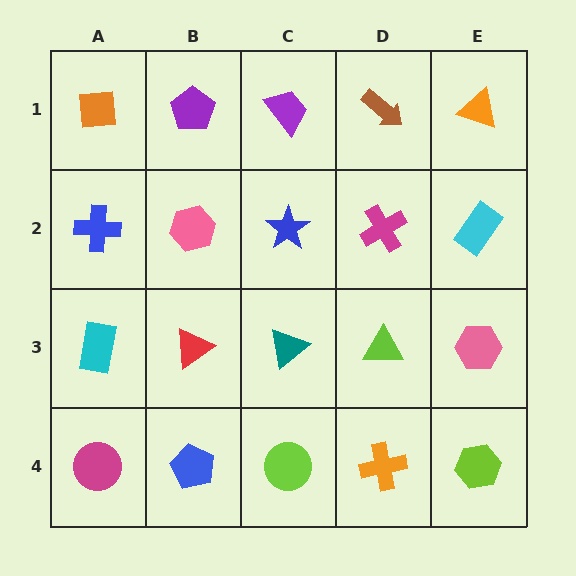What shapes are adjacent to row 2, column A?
An orange square (row 1, column A), a cyan rectangle (row 3, column A), a pink hexagon (row 2, column B).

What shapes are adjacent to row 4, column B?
A red triangle (row 3, column B), a magenta circle (row 4, column A), a lime circle (row 4, column C).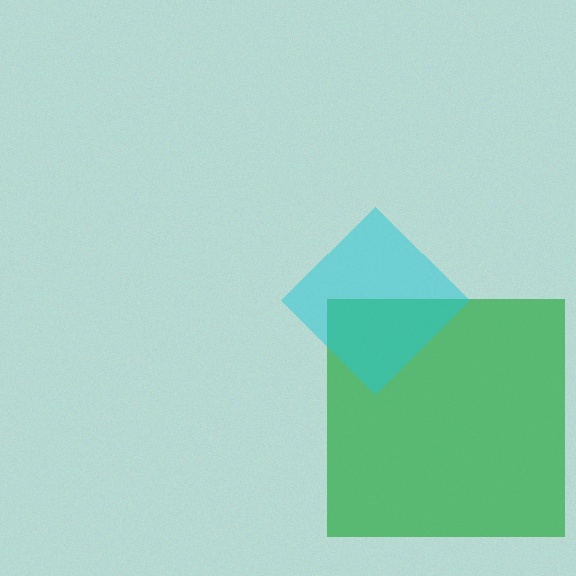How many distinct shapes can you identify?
There are 2 distinct shapes: a green square, a cyan diamond.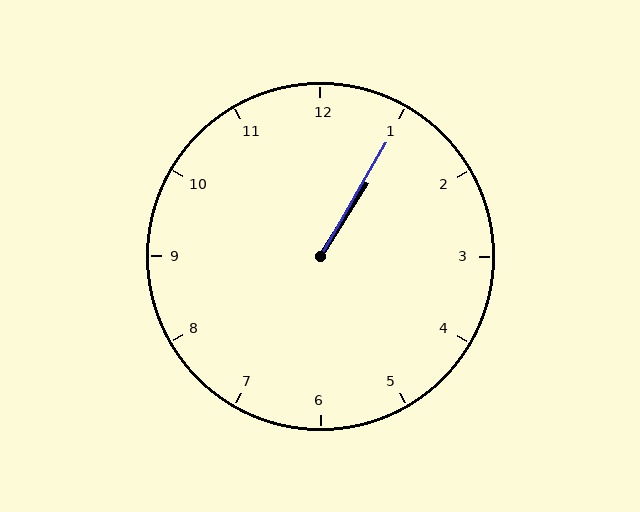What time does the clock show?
1:05.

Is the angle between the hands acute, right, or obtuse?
It is acute.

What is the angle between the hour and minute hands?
Approximately 2 degrees.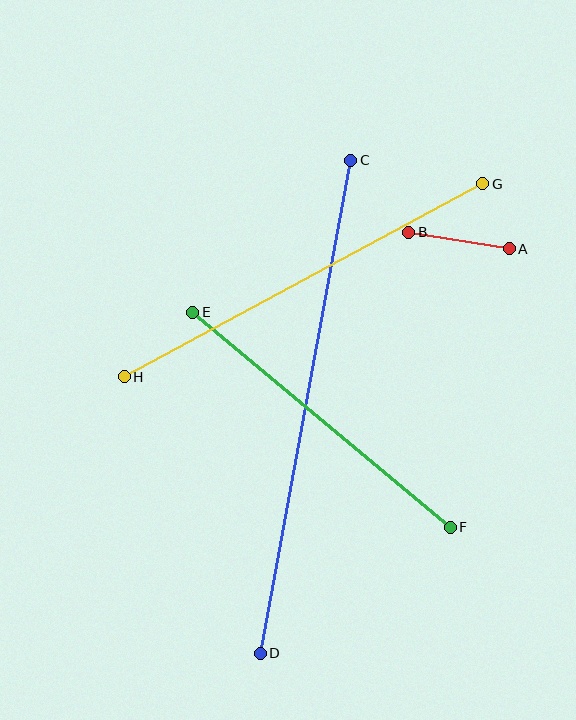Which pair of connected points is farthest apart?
Points C and D are farthest apart.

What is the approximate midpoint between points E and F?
The midpoint is at approximately (322, 420) pixels.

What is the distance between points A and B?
The distance is approximately 102 pixels.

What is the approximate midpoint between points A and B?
The midpoint is at approximately (459, 241) pixels.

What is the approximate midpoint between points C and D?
The midpoint is at approximately (306, 407) pixels.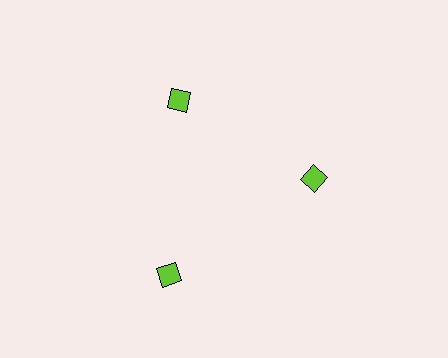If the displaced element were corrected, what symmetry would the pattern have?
It would have 3-fold rotational symmetry — the pattern would map onto itself every 120 degrees.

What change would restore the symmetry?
The symmetry would be restored by moving it inward, back onto the ring so that all 3 diamonds sit at equal angles and equal distance from the center.